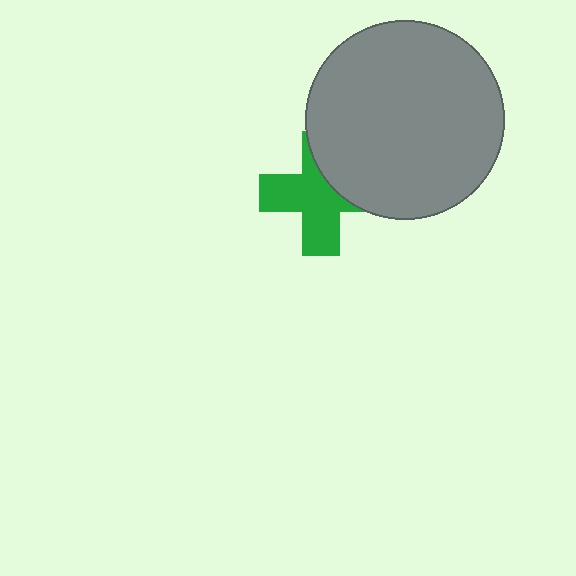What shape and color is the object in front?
The object in front is a gray circle.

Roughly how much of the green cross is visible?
About half of it is visible (roughly 64%).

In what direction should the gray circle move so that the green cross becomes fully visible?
The gray circle should move toward the upper-right. That is the shortest direction to clear the overlap and leave the green cross fully visible.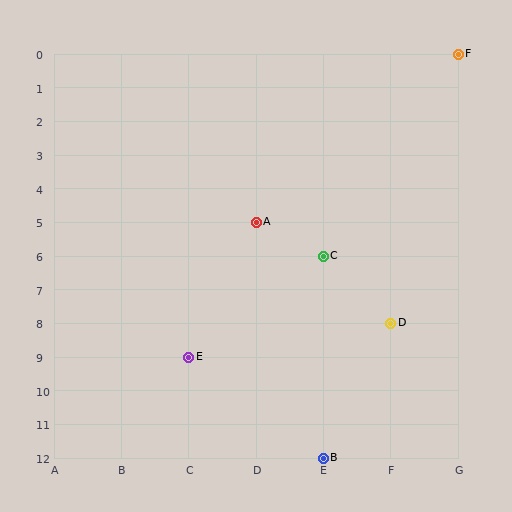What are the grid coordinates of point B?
Point B is at grid coordinates (E, 12).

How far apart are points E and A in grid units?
Points E and A are 1 column and 4 rows apart (about 4.1 grid units diagonally).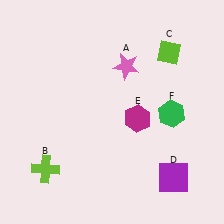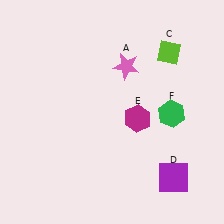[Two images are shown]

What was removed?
The lime cross (B) was removed in Image 2.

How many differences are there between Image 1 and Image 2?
There is 1 difference between the two images.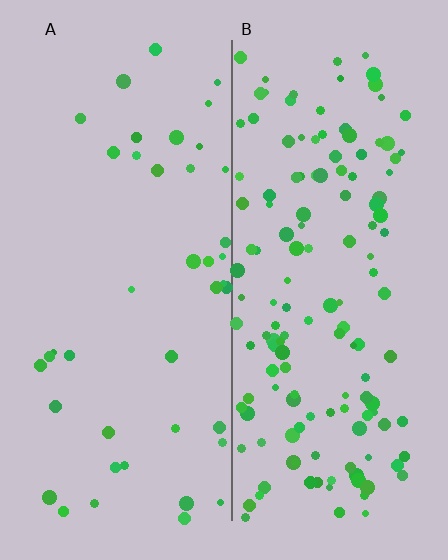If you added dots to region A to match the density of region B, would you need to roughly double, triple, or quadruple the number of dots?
Approximately triple.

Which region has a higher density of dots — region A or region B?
B (the right).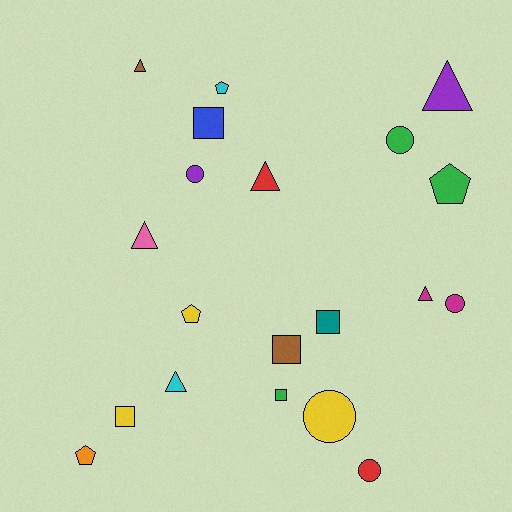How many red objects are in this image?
There are 2 red objects.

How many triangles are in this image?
There are 6 triangles.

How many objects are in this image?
There are 20 objects.